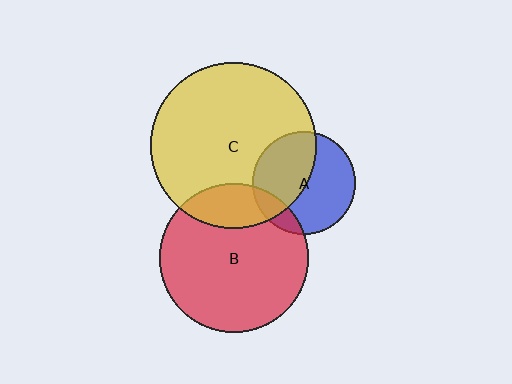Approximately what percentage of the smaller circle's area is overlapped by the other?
Approximately 15%.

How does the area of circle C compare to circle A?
Approximately 2.6 times.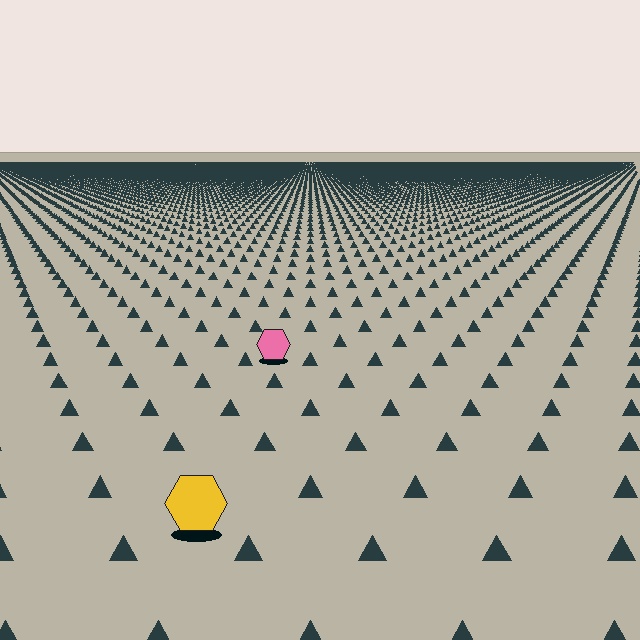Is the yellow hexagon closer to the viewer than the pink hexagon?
Yes. The yellow hexagon is closer — you can tell from the texture gradient: the ground texture is coarser near it.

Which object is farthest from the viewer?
The pink hexagon is farthest from the viewer. It appears smaller and the ground texture around it is denser.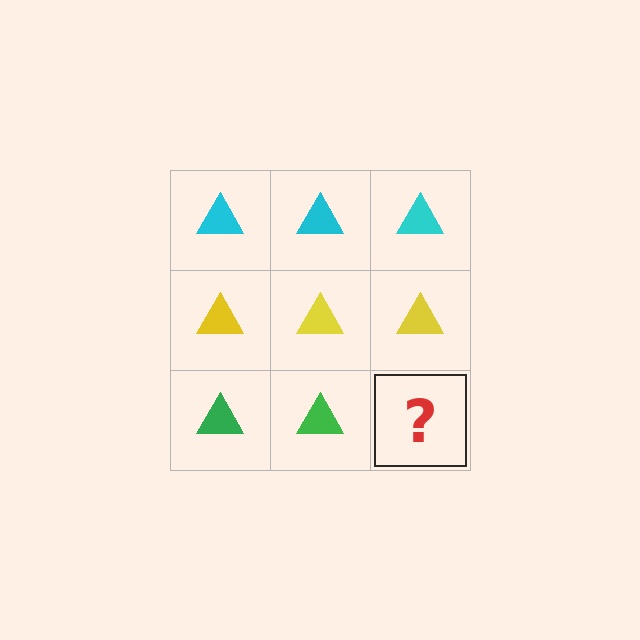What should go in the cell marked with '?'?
The missing cell should contain a green triangle.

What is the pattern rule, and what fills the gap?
The rule is that each row has a consistent color. The gap should be filled with a green triangle.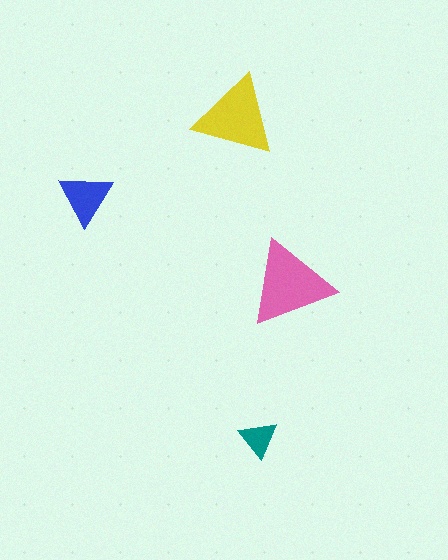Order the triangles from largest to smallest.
the pink one, the yellow one, the blue one, the teal one.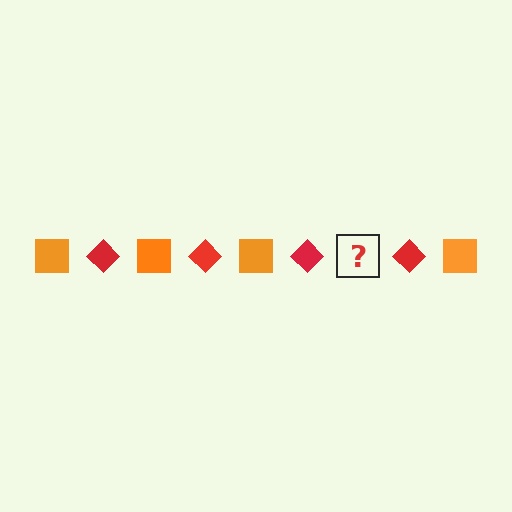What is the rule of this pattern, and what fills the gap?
The rule is that the pattern alternates between orange square and red diamond. The gap should be filled with an orange square.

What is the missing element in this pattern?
The missing element is an orange square.